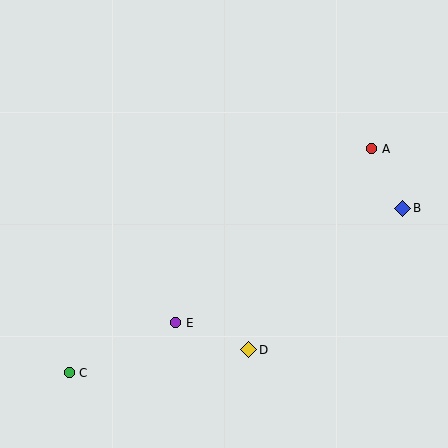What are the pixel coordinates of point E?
Point E is at (176, 323).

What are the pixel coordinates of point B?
Point B is at (403, 208).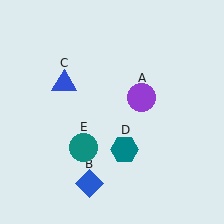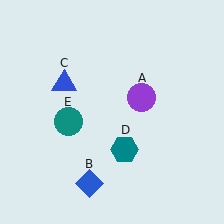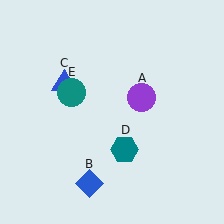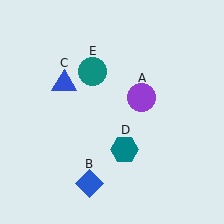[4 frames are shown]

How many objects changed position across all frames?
1 object changed position: teal circle (object E).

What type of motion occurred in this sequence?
The teal circle (object E) rotated clockwise around the center of the scene.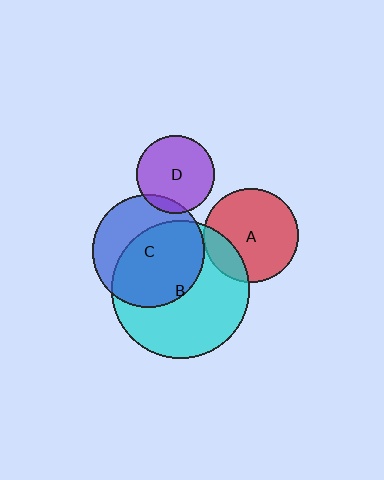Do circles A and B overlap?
Yes.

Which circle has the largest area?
Circle B (cyan).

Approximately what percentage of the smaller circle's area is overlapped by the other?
Approximately 20%.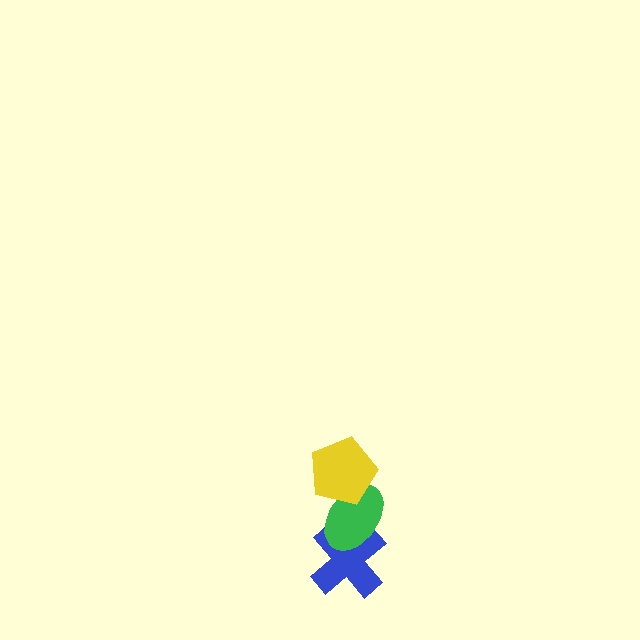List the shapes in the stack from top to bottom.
From top to bottom: the yellow pentagon, the green ellipse, the blue cross.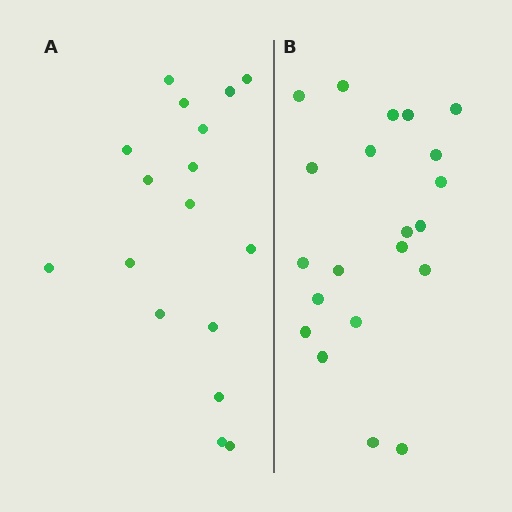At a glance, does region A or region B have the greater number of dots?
Region B (the right region) has more dots.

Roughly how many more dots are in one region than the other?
Region B has about 4 more dots than region A.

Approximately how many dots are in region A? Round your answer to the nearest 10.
About 20 dots. (The exact count is 17, which rounds to 20.)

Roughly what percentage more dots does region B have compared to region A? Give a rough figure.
About 25% more.